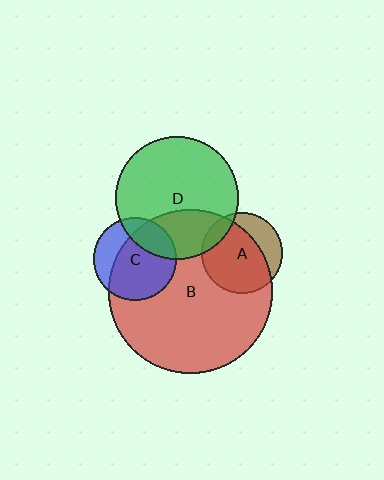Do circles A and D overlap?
Yes.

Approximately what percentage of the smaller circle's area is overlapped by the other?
Approximately 15%.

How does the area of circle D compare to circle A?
Approximately 2.3 times.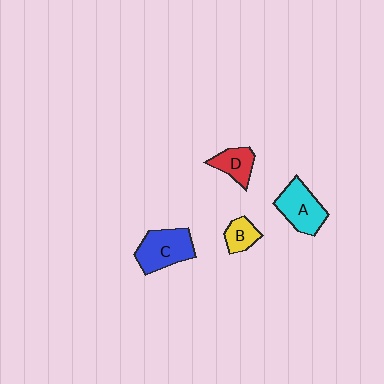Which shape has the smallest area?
Shape B (yellow).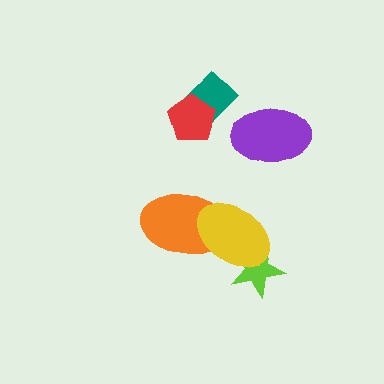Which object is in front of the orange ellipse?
The yellow ellipse is in front of the orange ellipse.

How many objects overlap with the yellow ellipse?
2 objects overlap with the yellow ellipse.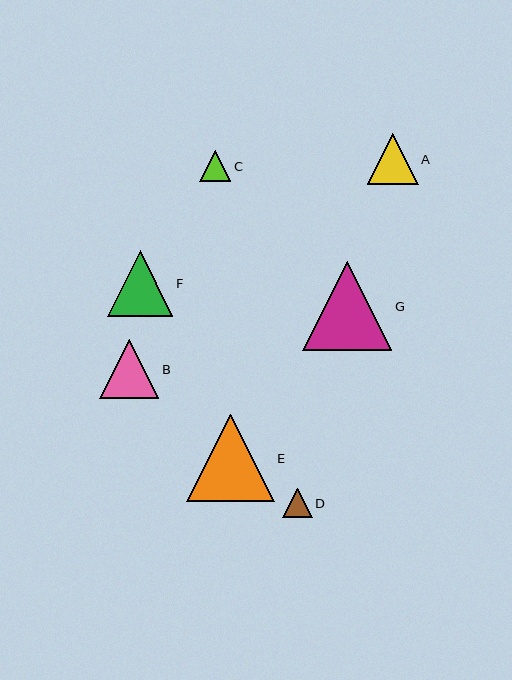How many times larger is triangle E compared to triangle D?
Triangle E is approximately 3.0 times the size of triangle D.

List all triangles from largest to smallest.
From largest to smallest: G, E, F, B, A, C, D.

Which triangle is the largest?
Triangle G is the largest with a size of approximately 89 pixels.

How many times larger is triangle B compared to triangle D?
Triangle B is approximately 2.0 times the size of triangle D.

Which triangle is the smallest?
Triangle D is the smallest with a size of approximately 30 pixels.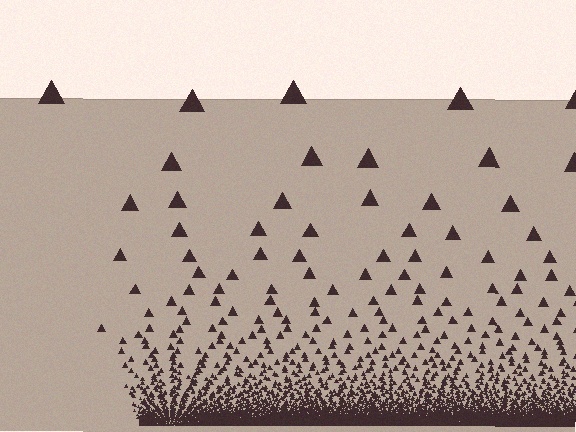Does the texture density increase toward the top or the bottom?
Density increases toward the bottom.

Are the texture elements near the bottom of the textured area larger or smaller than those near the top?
Smaller. The gradient is inverted — elements near the bottom are smaller and denser.